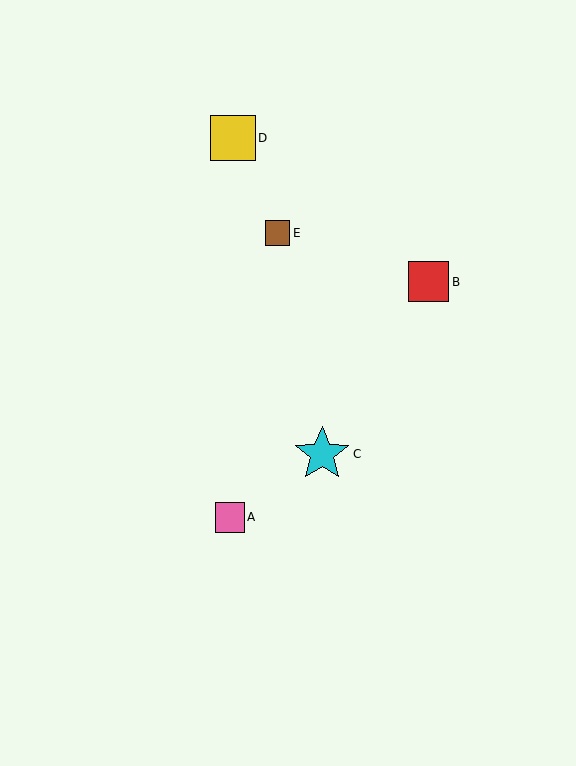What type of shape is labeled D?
Shape D is a yellow square.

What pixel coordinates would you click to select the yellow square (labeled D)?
Click at (233, 138) to select the yellow square D.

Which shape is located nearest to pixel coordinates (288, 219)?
The brown square (labeled E) at (278, 233) is nearest to that location.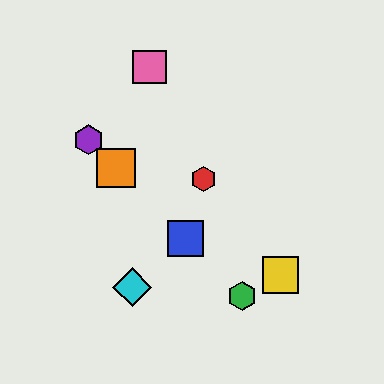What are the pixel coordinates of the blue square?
The blue square is at (186, 238).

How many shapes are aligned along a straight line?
4 shapes (the blue square, the green hexagon, the purple hexagon, the orange square) are aligned along a straight line.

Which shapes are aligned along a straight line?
The blue square, the green hexagon, the purple hexagon, the orange square are aligned along a straight line.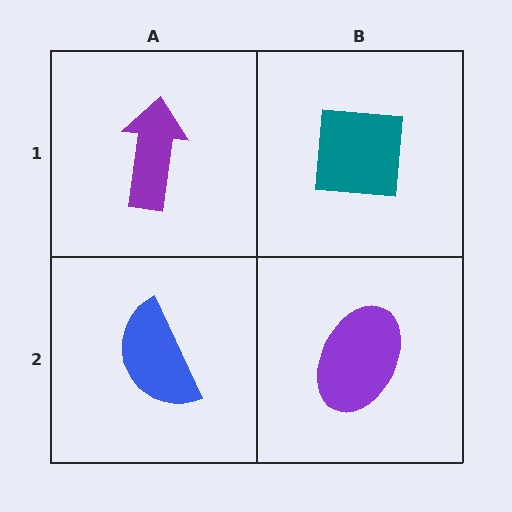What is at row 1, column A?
A purple arrow.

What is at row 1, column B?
A teal square.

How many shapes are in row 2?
2 shapes.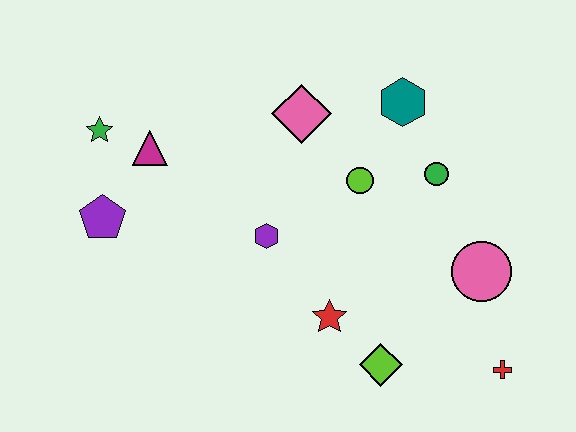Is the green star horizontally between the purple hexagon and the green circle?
No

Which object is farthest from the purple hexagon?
The red cross is farthest from the purple hexagon.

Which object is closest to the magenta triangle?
The green star is closest to the magenta triangle.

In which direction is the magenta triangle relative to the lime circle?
The magenta triangle is to the left of the lime circle.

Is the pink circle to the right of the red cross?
No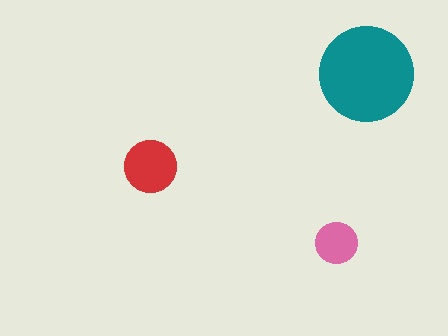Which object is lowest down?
The pink circle is bottommost.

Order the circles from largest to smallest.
the teal one, the red one, the pink one.